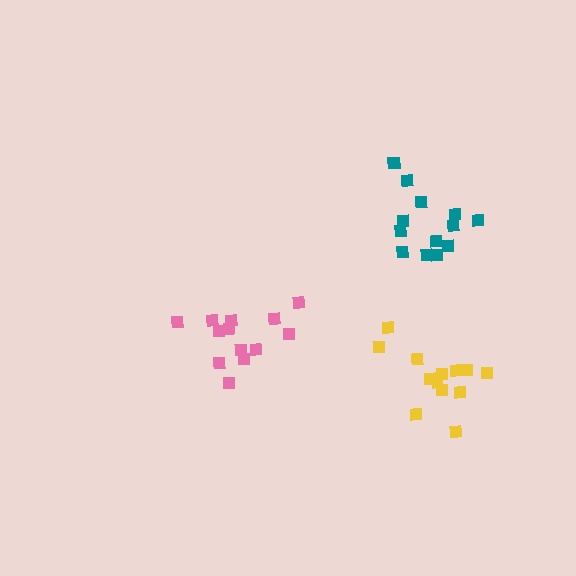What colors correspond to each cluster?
The clusters are colored: pink, teal, yellow.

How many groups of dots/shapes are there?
There are 3 groups.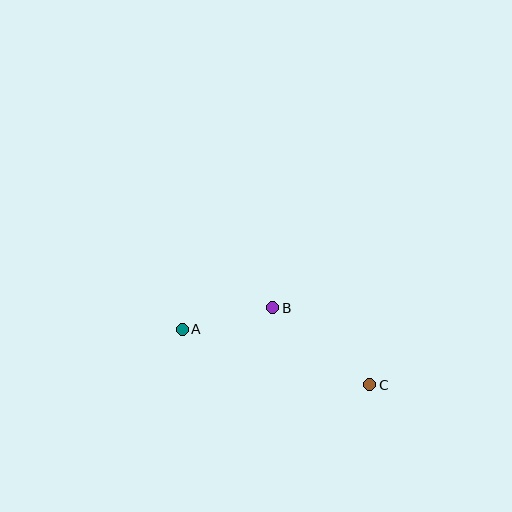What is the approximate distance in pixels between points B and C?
The distance between B and C is approximately 124 pixels.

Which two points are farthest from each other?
Points A and C are farthest from each other.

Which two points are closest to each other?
Points A and B are closest to each other.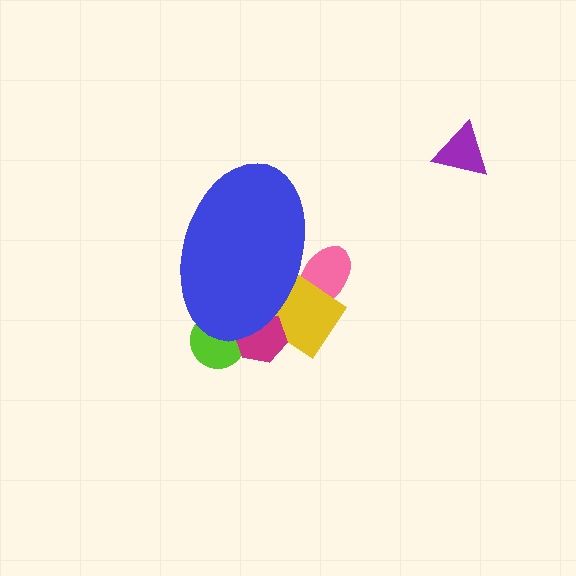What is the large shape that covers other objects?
A blue ellipse.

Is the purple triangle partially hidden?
No, the purple triangle is fully visible.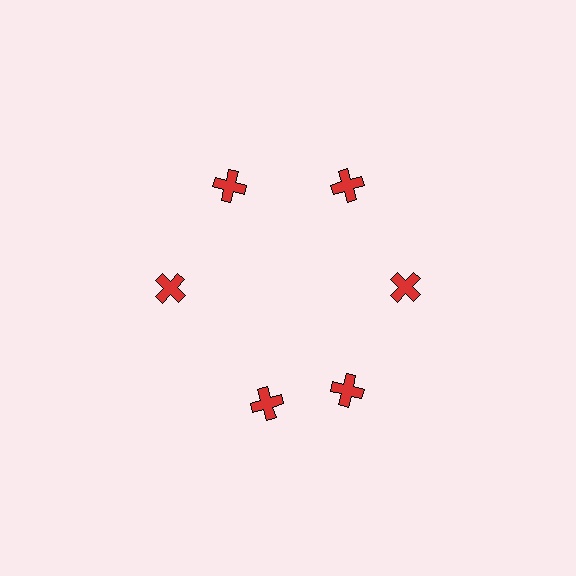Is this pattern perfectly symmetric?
No. The 6 red crosses are arranged in a ring, but one element near the 7 o'clock position is rotated out of alignment along the ring, breaking the 6-fold rotational symmetry.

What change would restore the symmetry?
The symmetry would be restored by rotating it back into even spacing with its neighbors so that all 6 crosses sit at equal angles and equal distance from the center.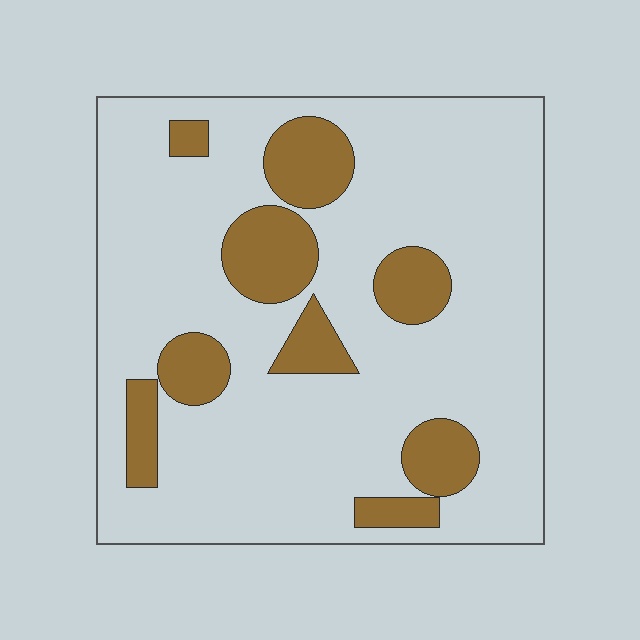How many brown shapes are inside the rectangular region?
9.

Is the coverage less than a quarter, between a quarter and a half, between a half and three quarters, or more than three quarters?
Less than a quarter.